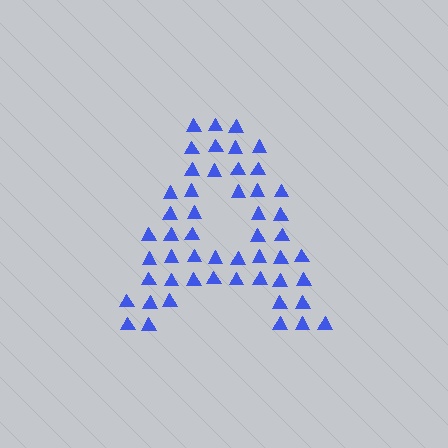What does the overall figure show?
The overall figure shows the letter A.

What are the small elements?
The small elements are triangles.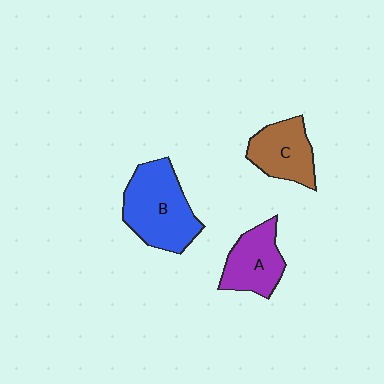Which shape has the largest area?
Shape B (blue).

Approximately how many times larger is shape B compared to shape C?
Approximately 1.5 times.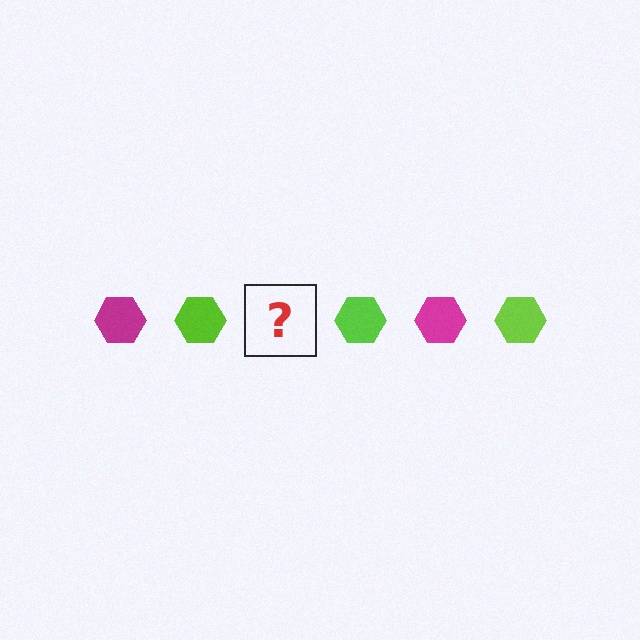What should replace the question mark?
The question mark should be replaced with a magenta hexagon.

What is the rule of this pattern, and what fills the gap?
The rule is that the pattern cycles through magenta, lime hexagons. The gap should be filled with a magenta hexagon.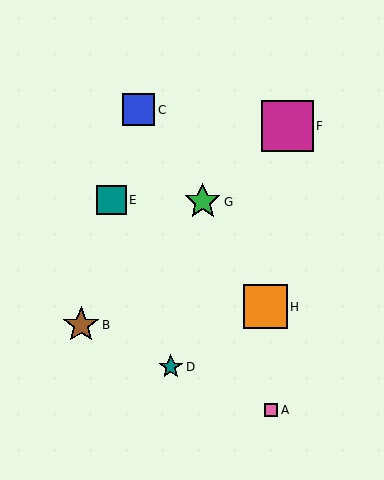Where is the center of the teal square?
The center of the teal square is at (112, 200).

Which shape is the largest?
The magenta square (labeled F) is the largest.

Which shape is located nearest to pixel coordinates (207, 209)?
The green star (labeled G) at (203, 202) is nearest to that location.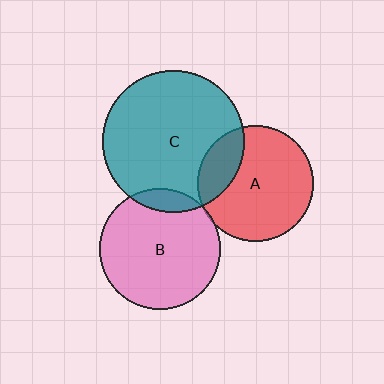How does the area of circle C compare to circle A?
Approximately 1.5 times.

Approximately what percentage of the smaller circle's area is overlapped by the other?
Approximately 10%.